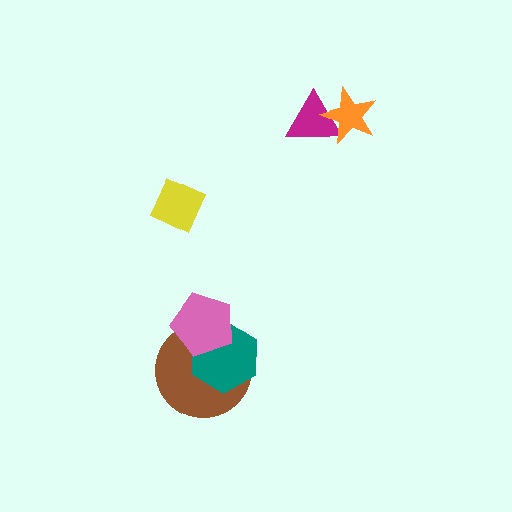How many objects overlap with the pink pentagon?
2 objects overlap with the pink pentagon.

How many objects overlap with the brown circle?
2 objects overlap with the brown circle.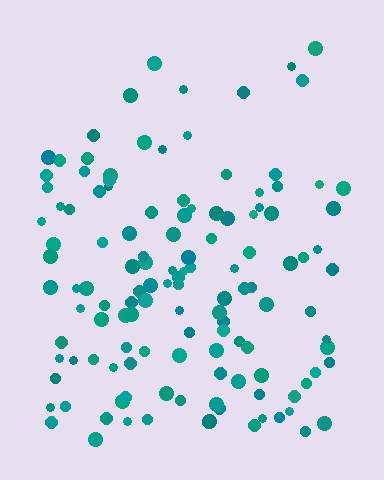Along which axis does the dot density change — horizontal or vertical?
Vertical.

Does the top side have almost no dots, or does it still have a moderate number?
Still a moderate number, just noticeably fewer than the bottom.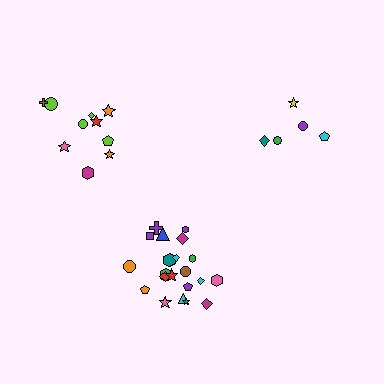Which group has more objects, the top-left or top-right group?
The top-left group.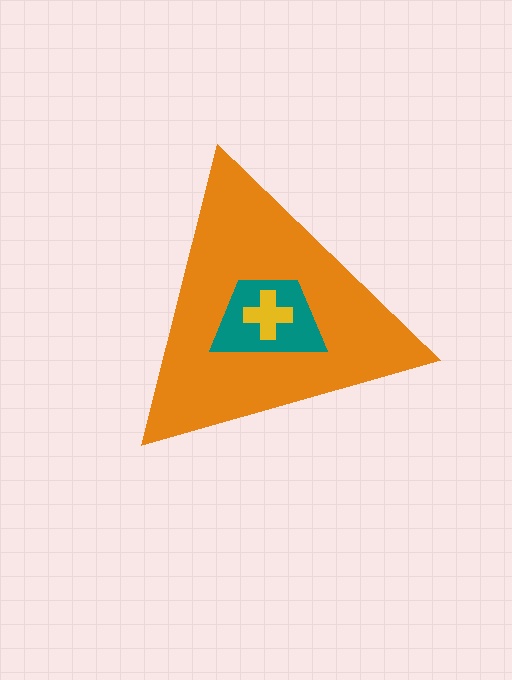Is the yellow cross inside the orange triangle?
Yes.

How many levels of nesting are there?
3.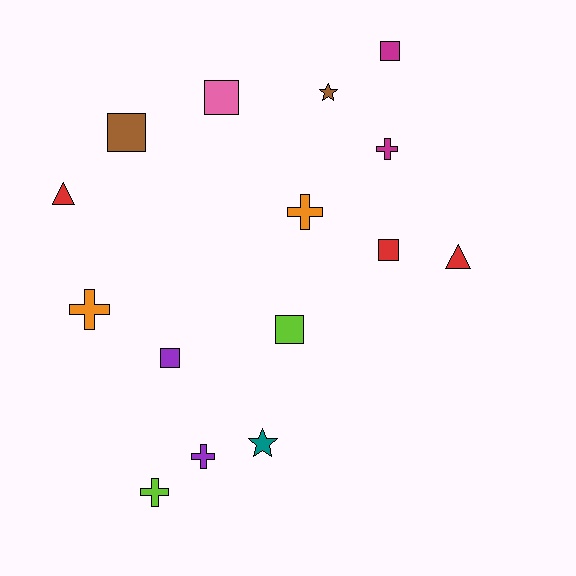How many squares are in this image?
There are 6 squares.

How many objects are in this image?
There are 15 objects.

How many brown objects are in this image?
There are 2 brown objects.